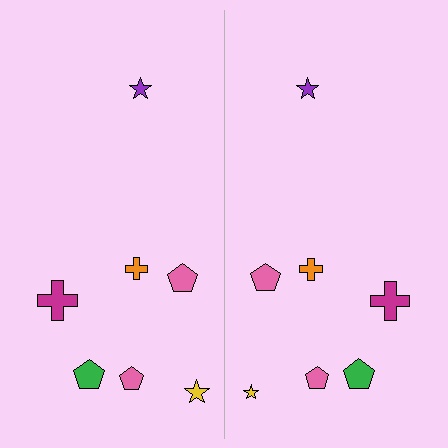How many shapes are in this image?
There are 14 shapes in this image.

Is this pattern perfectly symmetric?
No, the pattern is not perfectly symmetric. The yellow star on the right side has a different size than its mirror counterpart.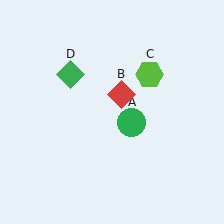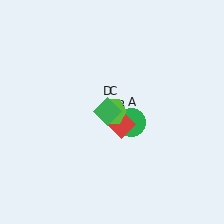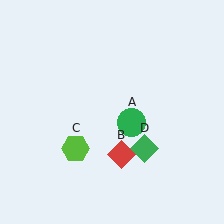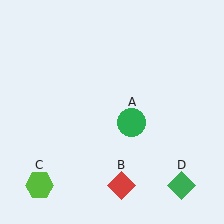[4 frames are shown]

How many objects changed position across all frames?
3 objects changed position: red diamond (object B), lime hexagon (object C), green diamond (object D).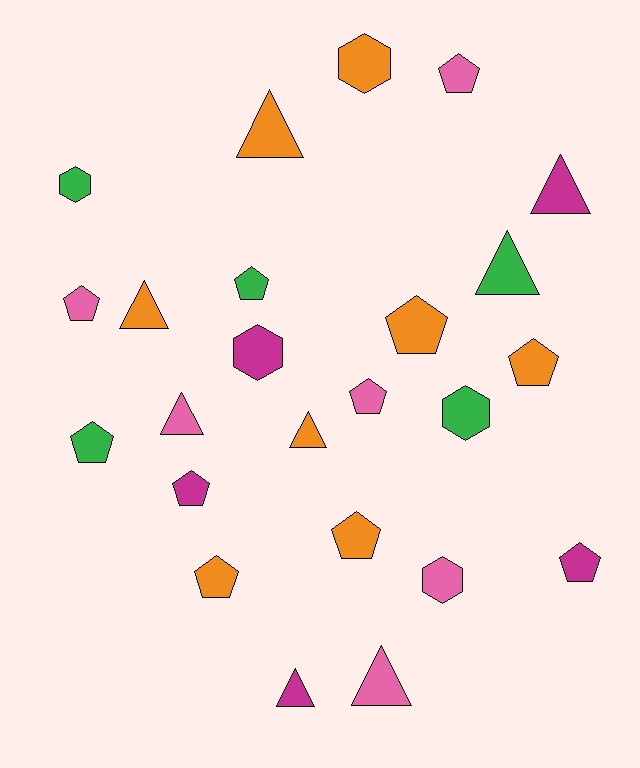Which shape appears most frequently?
Pentagon, with 11 objects.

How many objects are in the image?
There are 24 objects.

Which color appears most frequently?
Orange, with 8 objects.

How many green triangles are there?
There is 1 green triangle.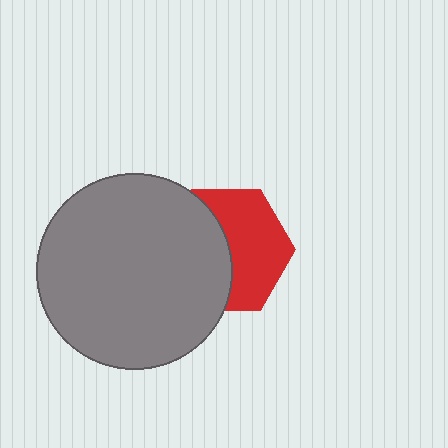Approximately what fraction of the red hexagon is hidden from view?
Roughly 48% of the red hexagon is hidden behind the gray circle.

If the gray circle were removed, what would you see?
You would see the complete red hexagon.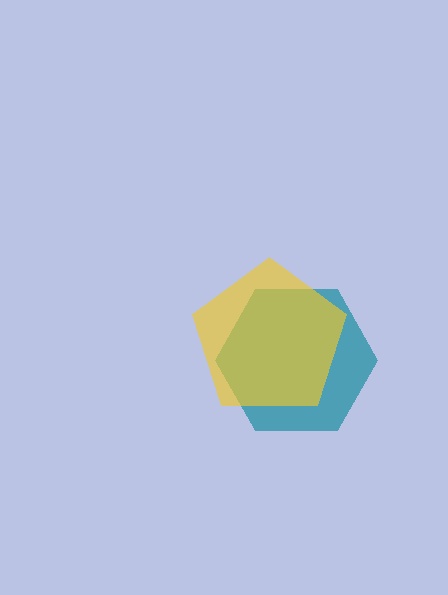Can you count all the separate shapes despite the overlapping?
Yes, there are 2 separate shapes.